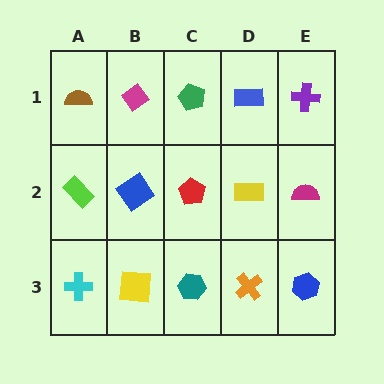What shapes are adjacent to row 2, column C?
A green pentagon (row 1, column C), a teal hexagon (row 3, column C), a blue diamond (row 2, column B), a yellow rectangle (row 2, column D).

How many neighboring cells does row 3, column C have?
3.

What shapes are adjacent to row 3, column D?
A yellow rectangle (row 2, column D), a teal hexagon (row 3, column C), a blue hexagon (row 3, column E).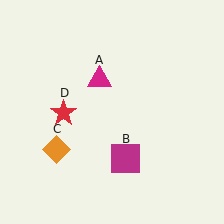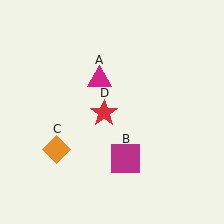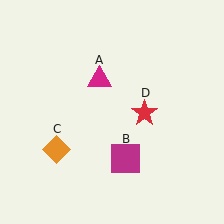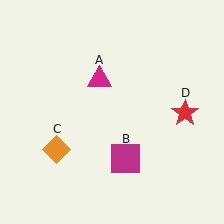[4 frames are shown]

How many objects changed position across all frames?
1 object changed position: red star (object D).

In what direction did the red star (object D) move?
The red star (object D) moved right.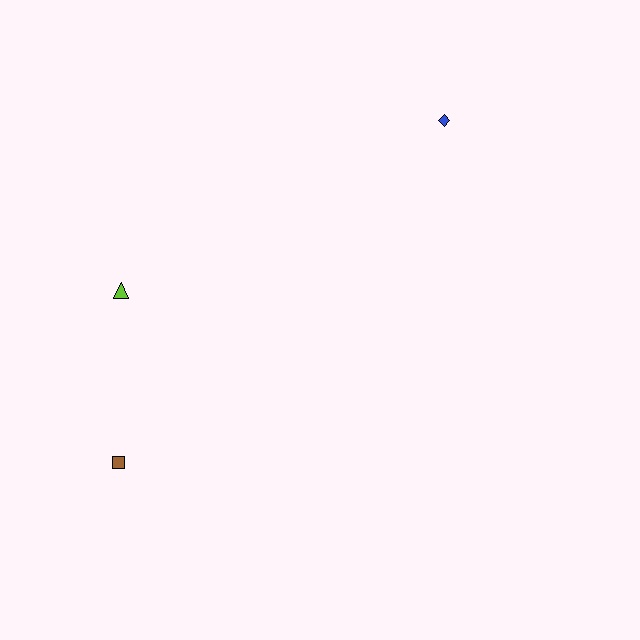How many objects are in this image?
There are 3 objects.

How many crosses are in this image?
There are no crosses.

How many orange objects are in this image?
There are no orange objects.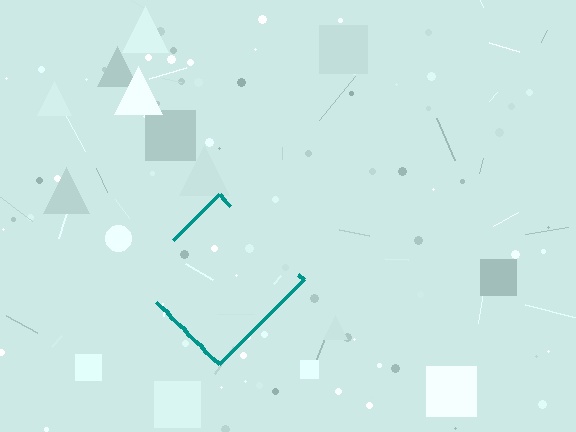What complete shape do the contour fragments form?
The contour fragments form a diamond.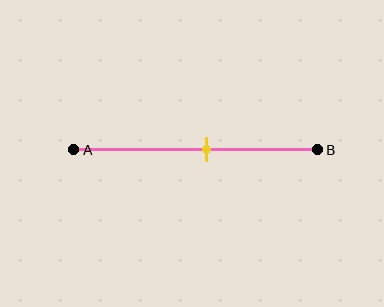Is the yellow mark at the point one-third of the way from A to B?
No, the mark is at about 55% from A, not at the 33% one-third point.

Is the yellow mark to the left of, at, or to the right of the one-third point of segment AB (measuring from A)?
The yellow mark is to the right of the one-third point of segment AB.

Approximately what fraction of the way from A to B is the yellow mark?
The yellow mark is approximately 55% of the way from A to B.